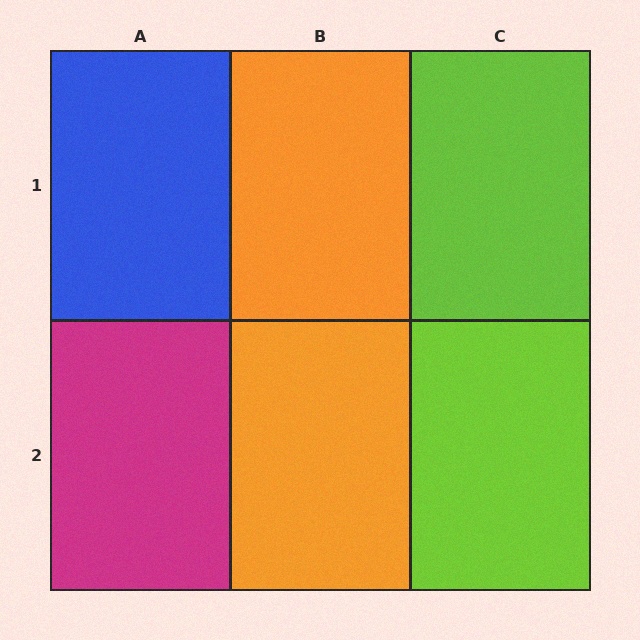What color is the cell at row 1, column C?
Lime.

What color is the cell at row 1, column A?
Blue.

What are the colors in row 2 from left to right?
Magenta, orange, lime.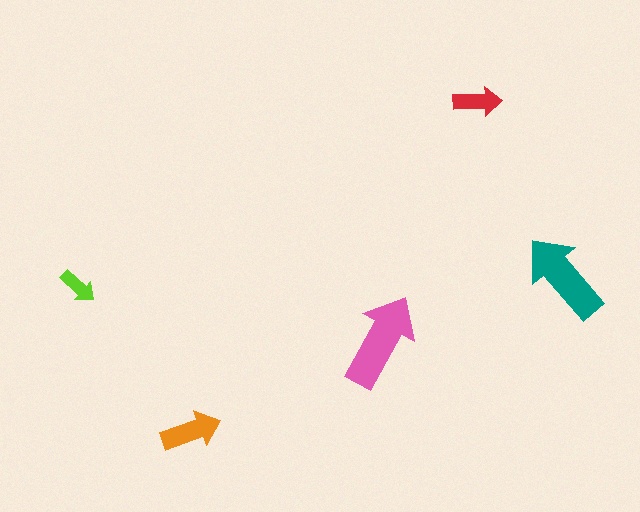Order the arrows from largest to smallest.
the pink one, the teal one, the orange one, the red one, the lime one.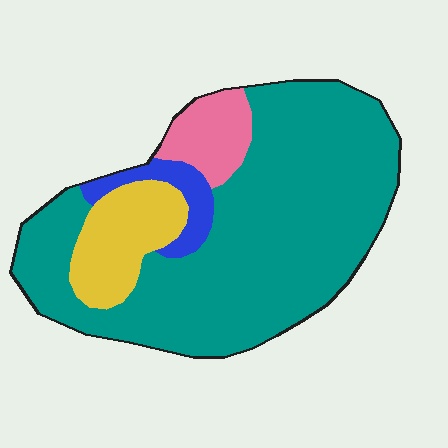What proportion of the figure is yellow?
Yellow covers around 15% of the figure.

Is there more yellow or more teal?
Teal.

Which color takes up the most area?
Teal, at roughly 70%.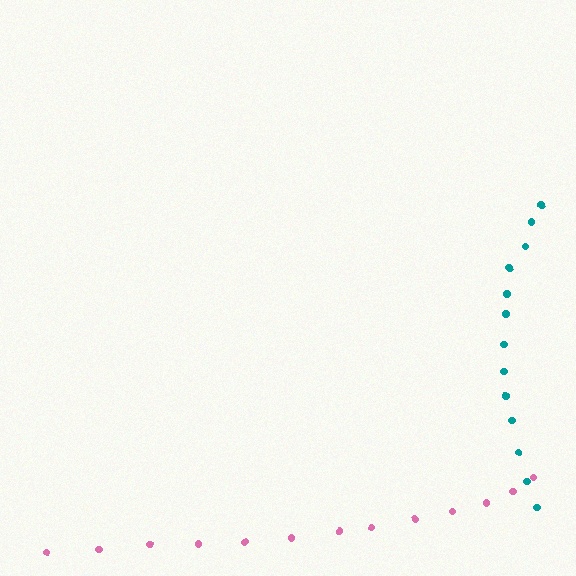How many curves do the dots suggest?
There are 2 distinct paths.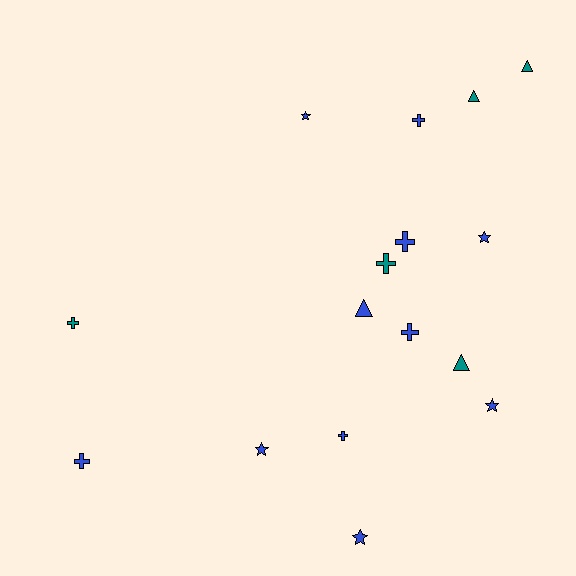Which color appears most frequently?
Blue, with 11 objects.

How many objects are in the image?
There are 16 objects.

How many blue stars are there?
There are 5 blue stars.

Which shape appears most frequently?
Cross, with 7 objects.